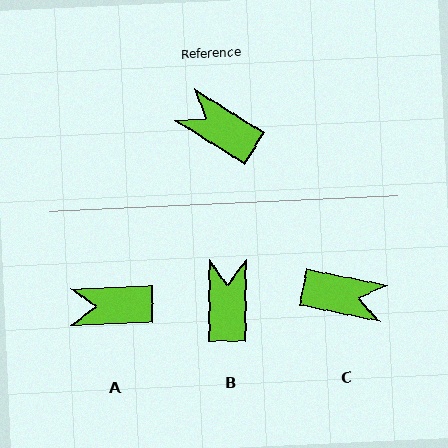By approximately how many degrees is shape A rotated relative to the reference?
Approximately 34 degrees counter-clockwise.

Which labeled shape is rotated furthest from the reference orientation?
C, about 160 degrees away.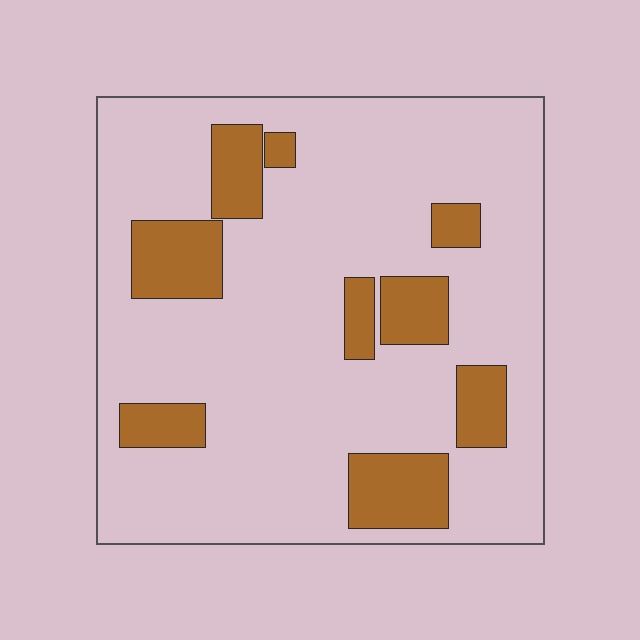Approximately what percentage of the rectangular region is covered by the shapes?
Approximately 20%.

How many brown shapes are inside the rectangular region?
9.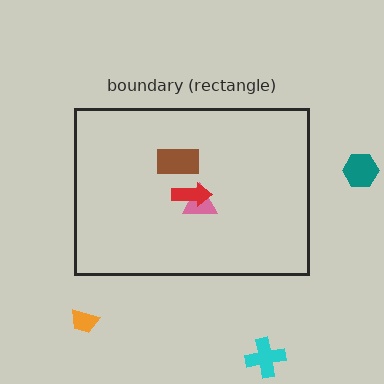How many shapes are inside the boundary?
3 inside, 3 outside.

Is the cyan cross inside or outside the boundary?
Outside.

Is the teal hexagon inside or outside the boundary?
Outside.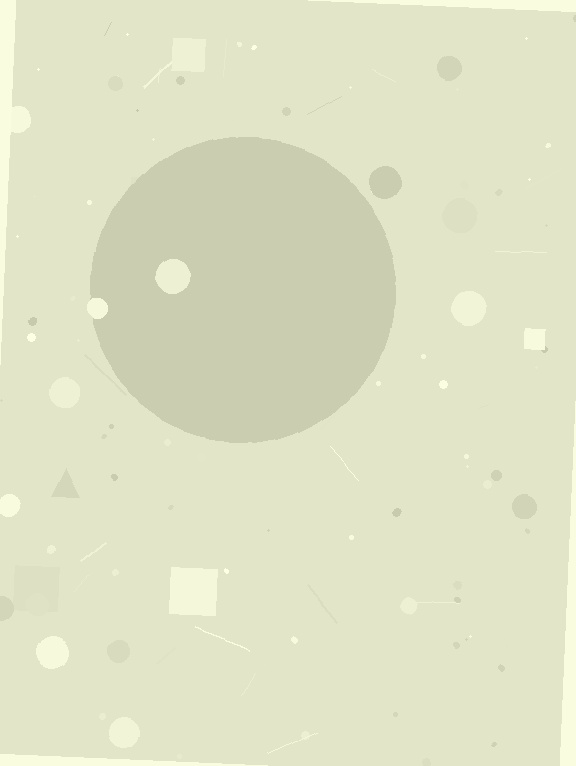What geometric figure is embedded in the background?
A circle is embedded in the background.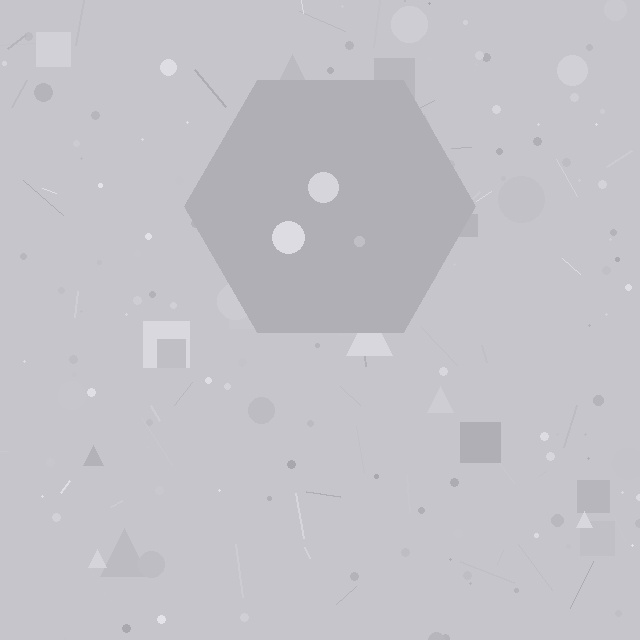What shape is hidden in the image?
A hexagon is hidden in the image.